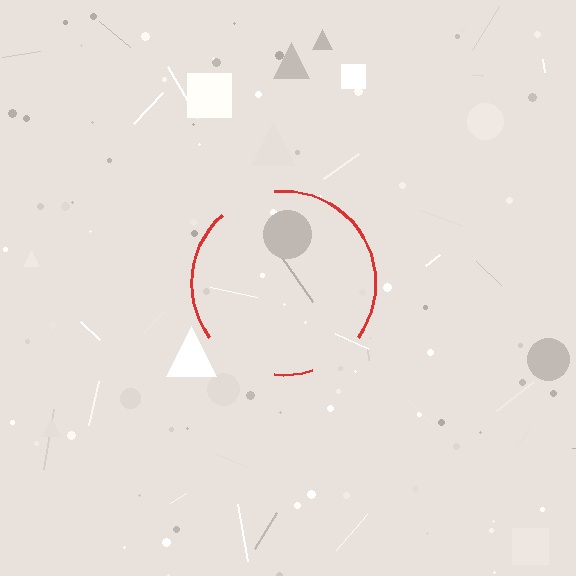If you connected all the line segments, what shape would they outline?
They would outline a circle.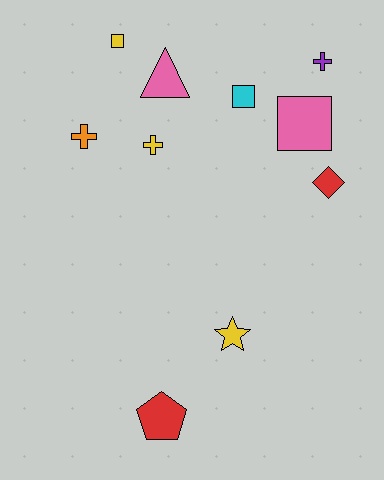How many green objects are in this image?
There are no green objects.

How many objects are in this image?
There are 10 objects.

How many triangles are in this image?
There is 1 triangle.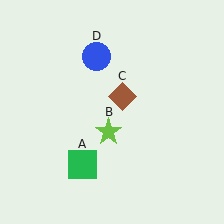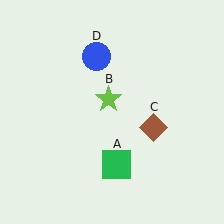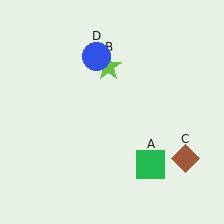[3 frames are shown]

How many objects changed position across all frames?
3 objects changed position: green square (object A), lime star (object B), brown diamond (object C).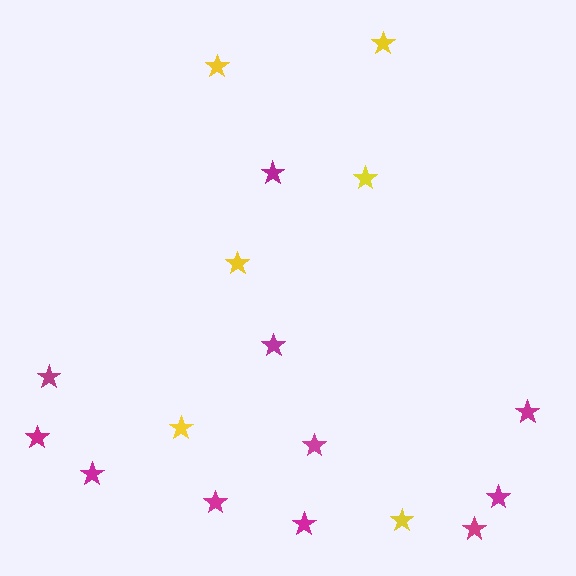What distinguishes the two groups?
There are 2 groups: one group of yellow stars (6) and one group of magenta stars (11).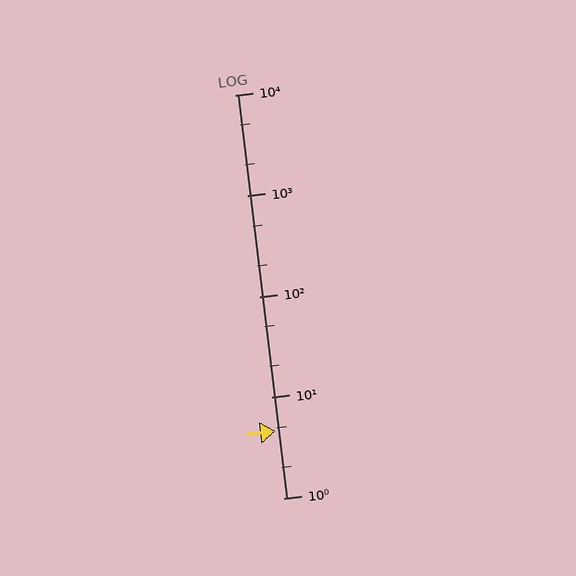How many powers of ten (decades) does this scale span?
The scale spans 4 decades, from 1 to 10000.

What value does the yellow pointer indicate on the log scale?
The pointer indicates approximately 4.6.